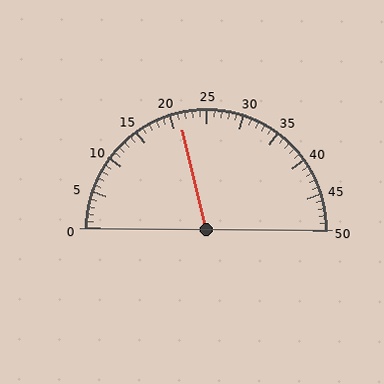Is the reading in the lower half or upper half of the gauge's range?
The reading is in the lower half of the range (0 to 50).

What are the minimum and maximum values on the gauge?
The gauge ranges from 0 to 50.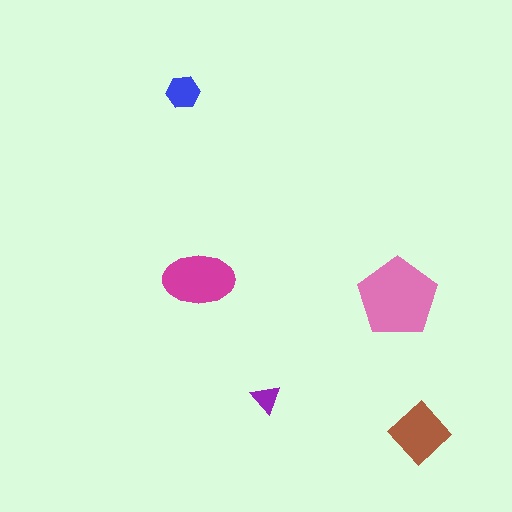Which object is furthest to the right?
The brown diamond is rightmost.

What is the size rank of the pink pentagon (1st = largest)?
1st.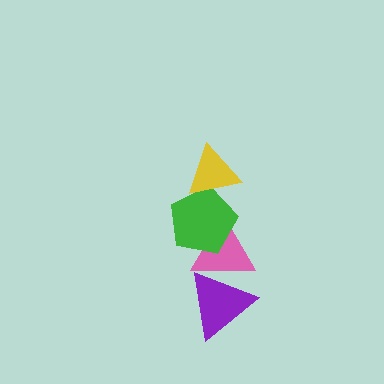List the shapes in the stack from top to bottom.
From top to bottom: the yellow triangle, the green pentagon, the pink triangle, the purple triangle.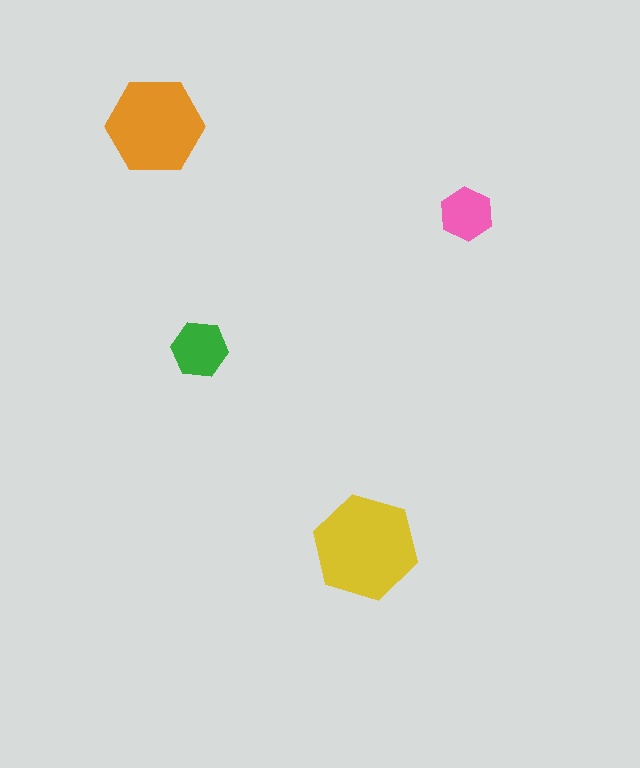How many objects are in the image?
There are 4 objects in the image.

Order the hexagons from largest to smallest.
the yellow one, the orange one, the green one, the pink one.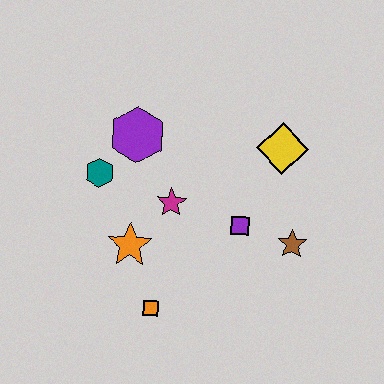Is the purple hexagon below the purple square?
No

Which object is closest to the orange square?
The orange star is closest to the orange square.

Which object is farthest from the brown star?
The teal hexagon is farthest from the brown star.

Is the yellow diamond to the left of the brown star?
Yes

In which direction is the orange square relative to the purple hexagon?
The orange square is below the purple hexagon.